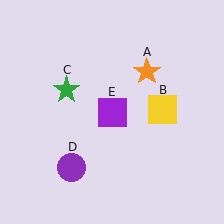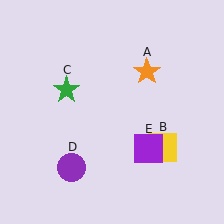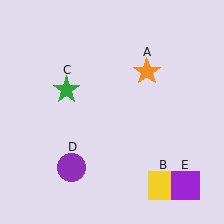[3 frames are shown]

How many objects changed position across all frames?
2 objects changed position: yellow square (object B), purple square (object E).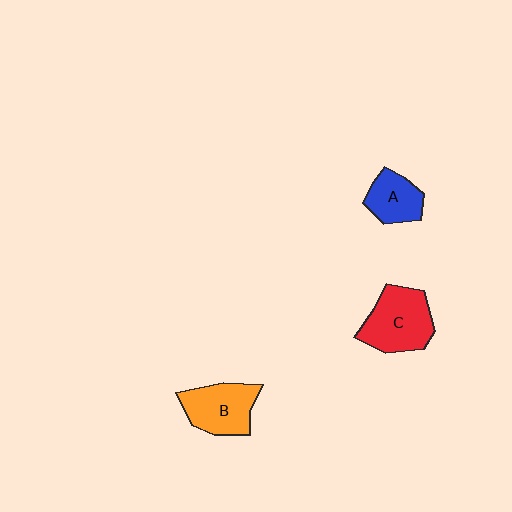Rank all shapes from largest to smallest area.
From largest to smallest: C (red), B (orange), A (blue).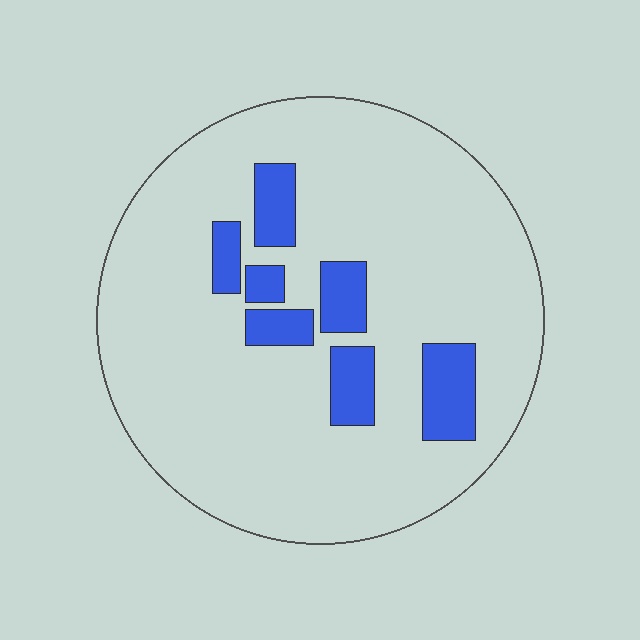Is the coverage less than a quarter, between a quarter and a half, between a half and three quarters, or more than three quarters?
Less than a quarter.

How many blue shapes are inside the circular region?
7.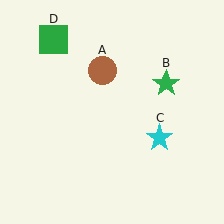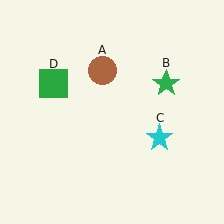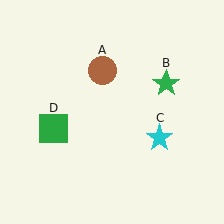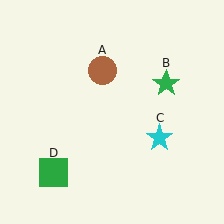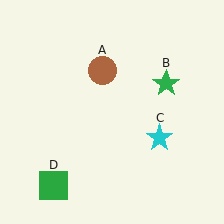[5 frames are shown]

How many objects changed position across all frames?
1 object changed position: green square (object D).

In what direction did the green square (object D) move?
The green square (object D) moved down.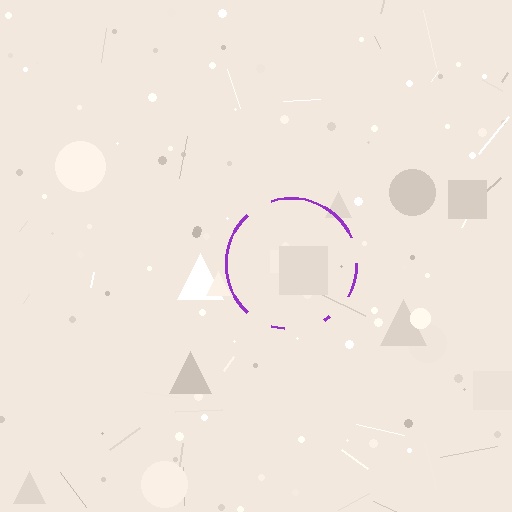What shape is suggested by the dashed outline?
The dashed outline suggests a circle.